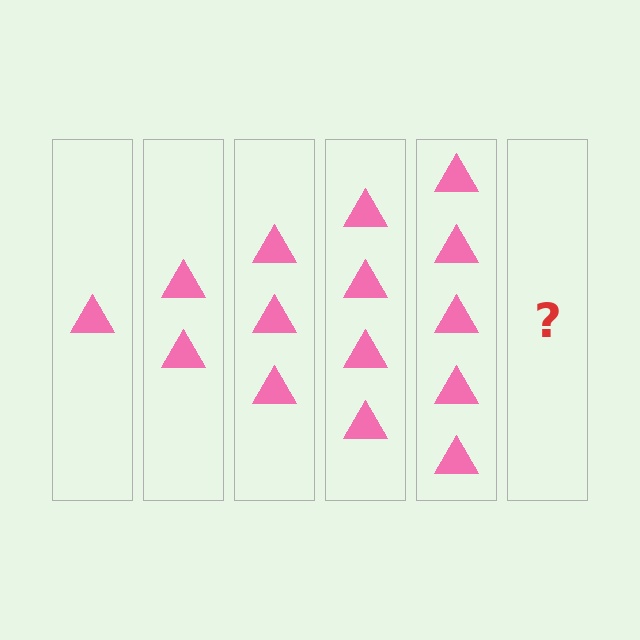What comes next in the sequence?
The next element should be 6 triangles.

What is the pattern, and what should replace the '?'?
The pattern is that each step adds one more triangle. The '?' should be 6 triangles.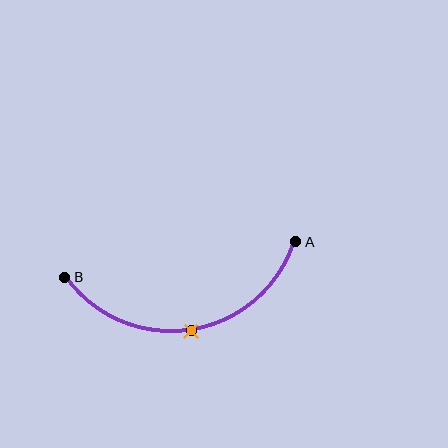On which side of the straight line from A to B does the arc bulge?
The arc bulges below the straight line connecting A and B.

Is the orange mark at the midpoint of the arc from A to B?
Yes. The orange mark lies on the arc at equal arc-length from both A and B — it is the arc midpoint.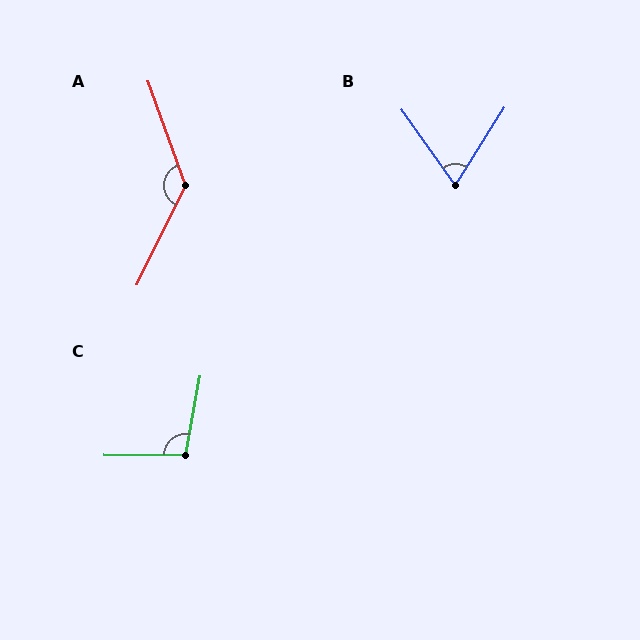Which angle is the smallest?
B, at approximately 67 degrees.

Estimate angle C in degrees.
Approximately 100 degrees.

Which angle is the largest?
A, at approximately 134 degrees.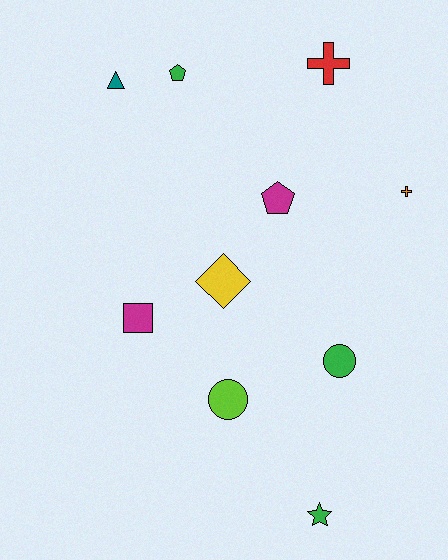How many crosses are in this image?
There are 2 crosses.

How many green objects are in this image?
There are 3 green objects.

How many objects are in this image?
There are 10 objects.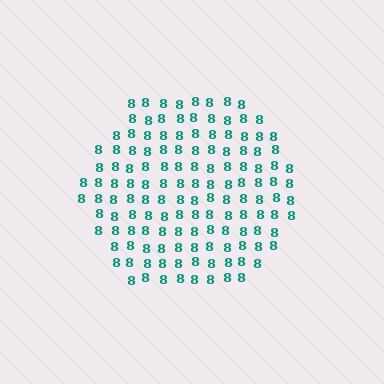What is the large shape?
The large shape is a hexagon.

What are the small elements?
The small elements are digit 8's.